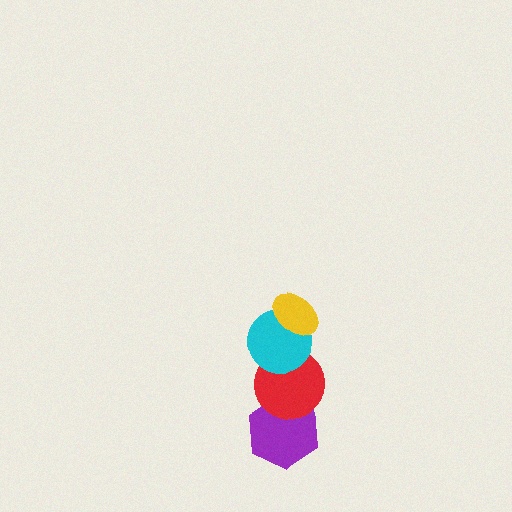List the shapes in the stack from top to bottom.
From top to bottom: the yellow ellipse, the cyan circle, the red circle, the purple hexagon.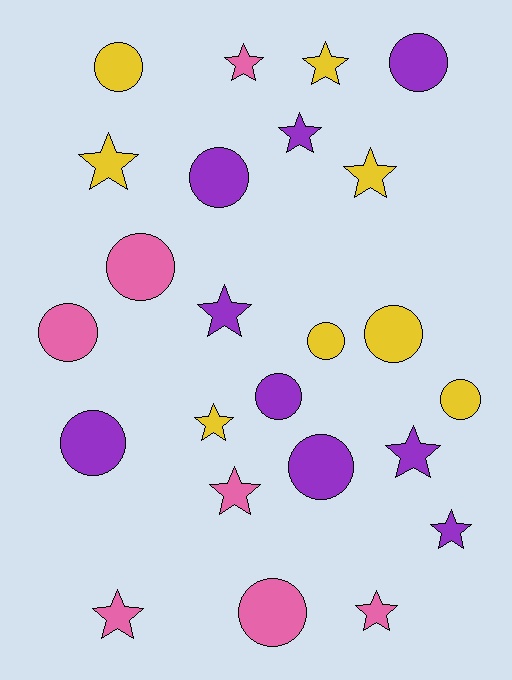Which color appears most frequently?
Purple, with 9 objects.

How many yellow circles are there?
There are 4 yellow circles.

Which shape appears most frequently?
Star, with 12 objects.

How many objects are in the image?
There are 24 objects.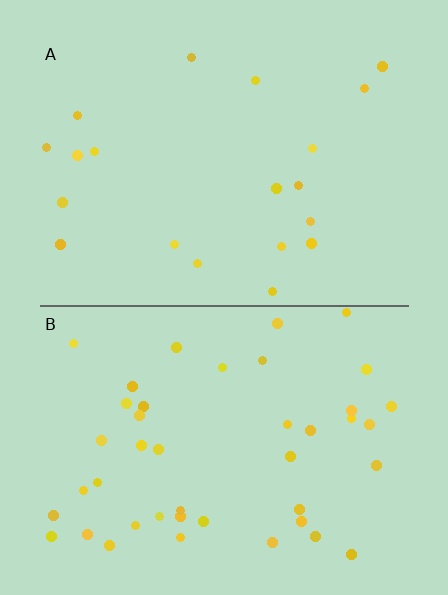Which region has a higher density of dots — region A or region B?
B (the bottom).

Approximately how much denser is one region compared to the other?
Approximately 2.2× — region B over region A.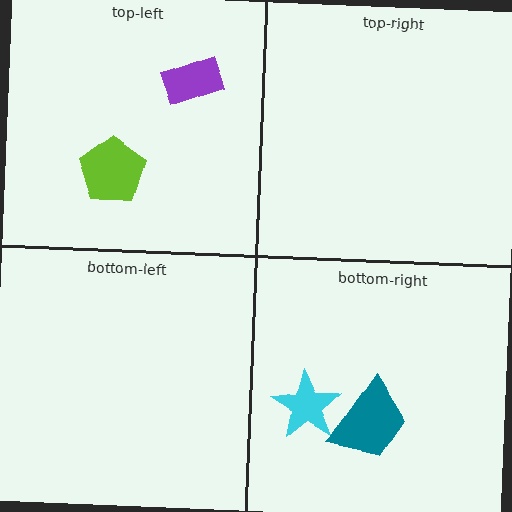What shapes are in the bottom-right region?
The cyan star, the teal trapezoid.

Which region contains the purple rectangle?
The top-left region.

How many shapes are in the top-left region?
2.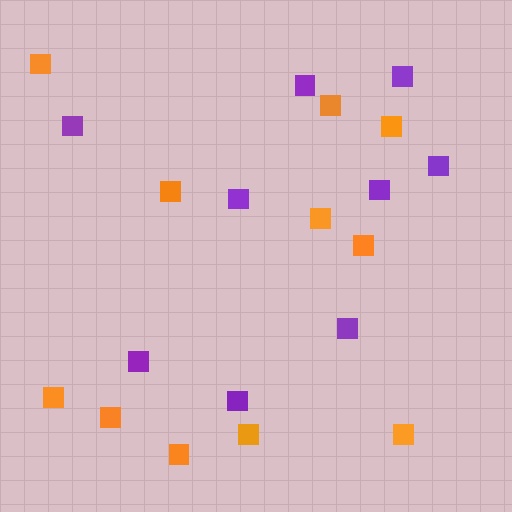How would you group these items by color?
There are 2 groups: one group of purple squares (9) and one group of orange squares (11).